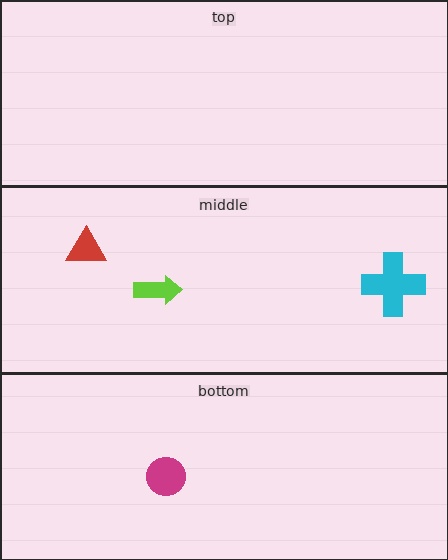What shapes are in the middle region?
The lime arrow, the red triangle, the cyan cross.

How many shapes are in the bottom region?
1.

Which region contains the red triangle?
The middle region.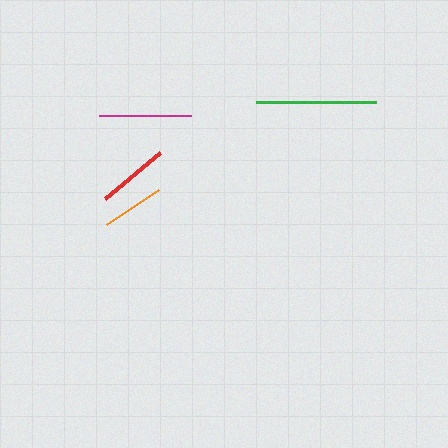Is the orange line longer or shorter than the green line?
The green line is longer than the orange line.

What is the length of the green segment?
The green segment is approximately 121 pixels long.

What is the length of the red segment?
The red segment is approximately 72 pixels long.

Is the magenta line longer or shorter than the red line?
The magenta line is longer than the red line.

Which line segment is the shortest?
The orange line is the shortest at approximately 63 pixels.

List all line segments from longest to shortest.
From longest to shortest: green, magenta, red, orange.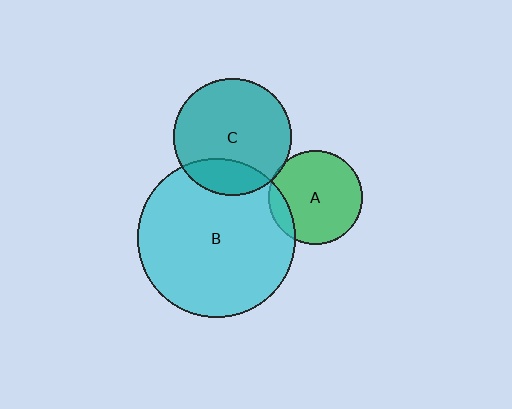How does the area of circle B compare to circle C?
Approximately 1.8 times.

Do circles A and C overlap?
Yes.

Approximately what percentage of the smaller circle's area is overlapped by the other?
Approximately 5%.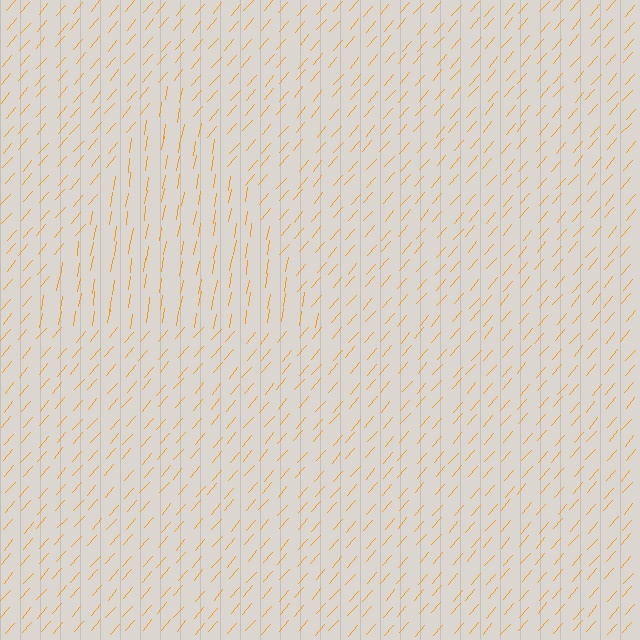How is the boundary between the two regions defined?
The boundary is defined purely by a change in line orientation (approximately 32 degrees difference). All lines are the same color and thickness.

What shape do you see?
I see a triangle.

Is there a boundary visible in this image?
Yes, there is a texture boundary formed by a change in line orientation.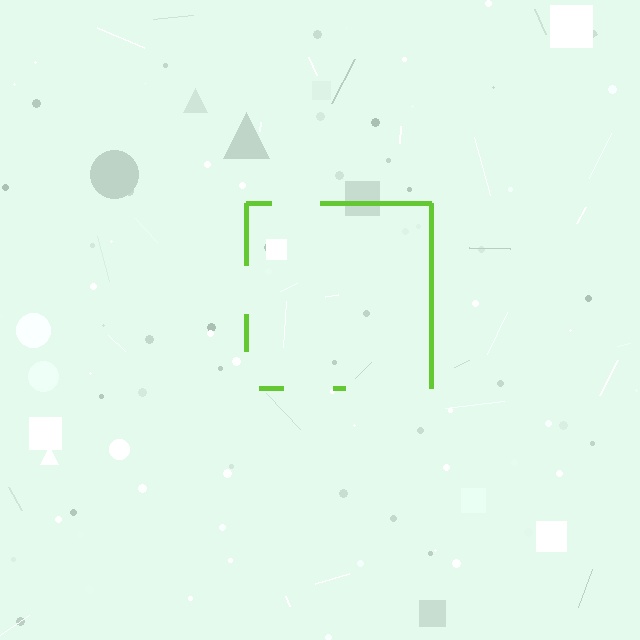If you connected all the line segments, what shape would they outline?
They would outline a square.